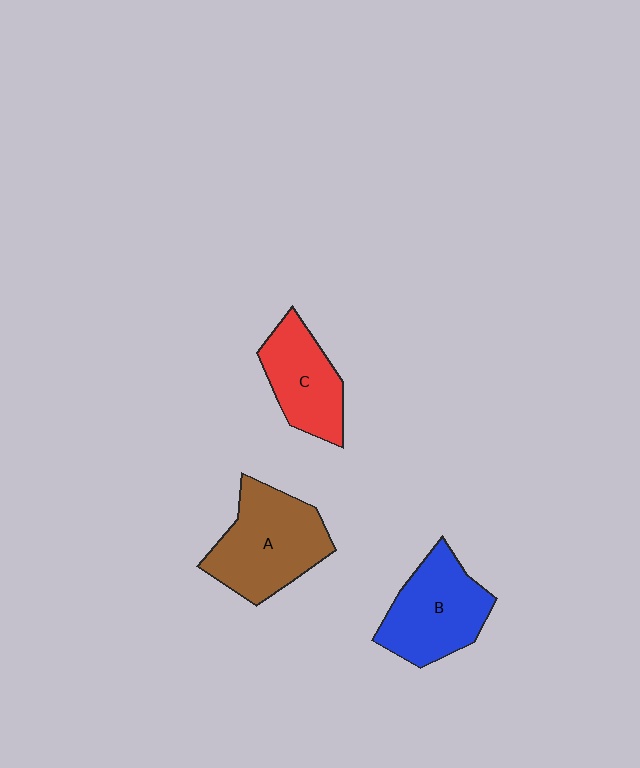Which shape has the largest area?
Shape A (brown).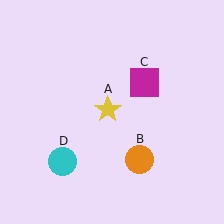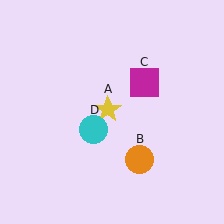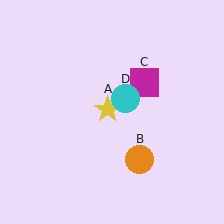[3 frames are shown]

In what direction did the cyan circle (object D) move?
The cyan circle (object D) moved up and to the right.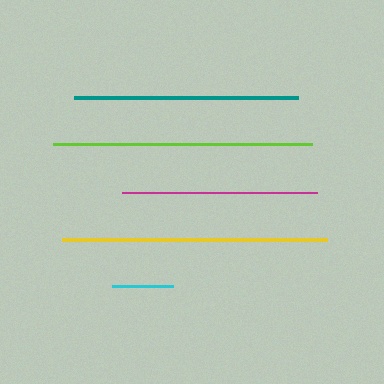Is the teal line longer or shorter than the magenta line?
The teal line is longer than the magenta line.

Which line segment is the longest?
The yellow line is the longest at approximately 266 pixels.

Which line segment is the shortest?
The cyan line is the shortest at approximately 61 pixels.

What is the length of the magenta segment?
The magenta segment is approximately 196 pixels long.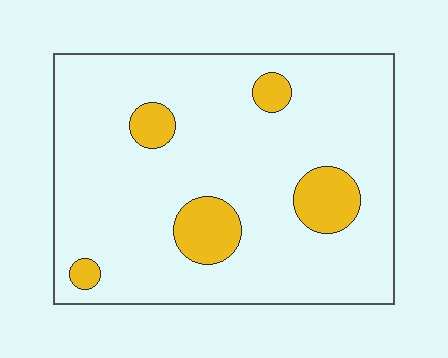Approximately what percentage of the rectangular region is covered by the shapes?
Approximately 15%.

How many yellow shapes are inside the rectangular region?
5.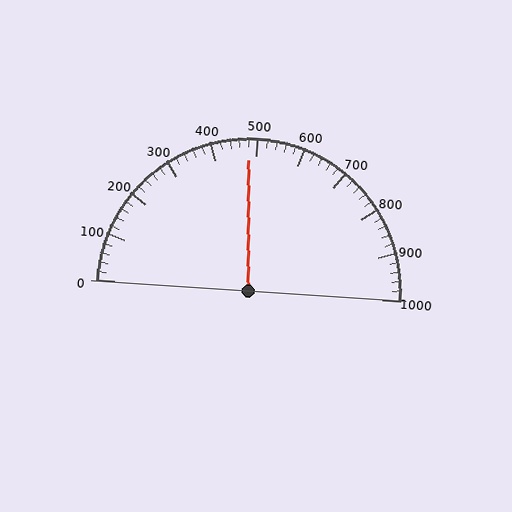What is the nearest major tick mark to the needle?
The nearest major tick mark is 500.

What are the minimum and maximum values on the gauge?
The gauge ranges from 0 to 1000.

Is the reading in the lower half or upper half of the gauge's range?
The reading is in the lower half of the range (0 to 1000).